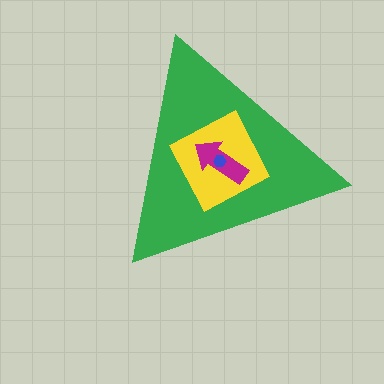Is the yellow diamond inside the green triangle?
Yes.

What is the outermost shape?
The green triangle.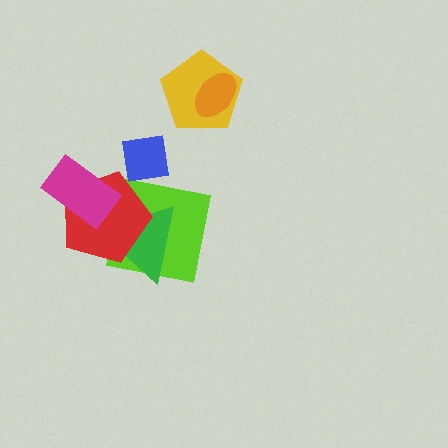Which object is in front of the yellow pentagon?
The orange ellipse is in front of the yellow pentagon.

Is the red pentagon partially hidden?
Yes, it is partially covered by another shape.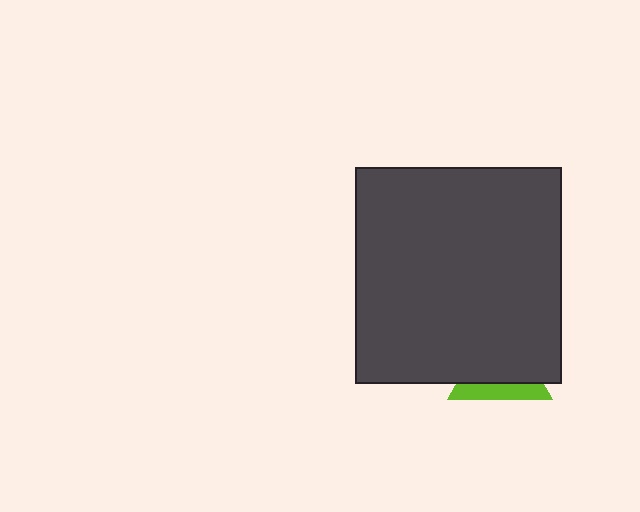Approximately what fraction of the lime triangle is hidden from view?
Roughly 68% of the lime triangle is hidden behind the dark gray rectangle.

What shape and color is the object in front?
The object in front is a dark gray rectangle.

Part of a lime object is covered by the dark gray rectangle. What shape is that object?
It is a triangle.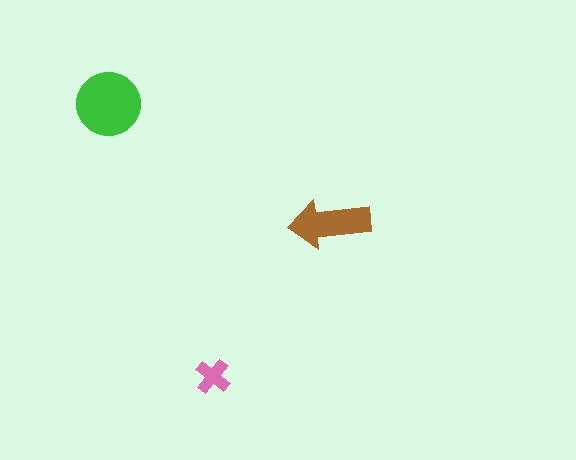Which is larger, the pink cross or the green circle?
The green circle.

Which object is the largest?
The green circle.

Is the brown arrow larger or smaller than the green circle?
Smaller.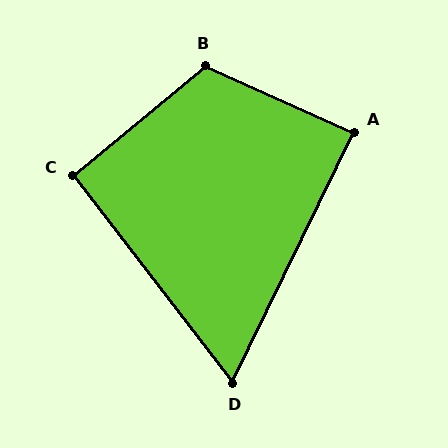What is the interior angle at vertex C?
Approximately 92 degrees (approximately right).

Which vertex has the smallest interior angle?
D, at approximately 64 degrees.